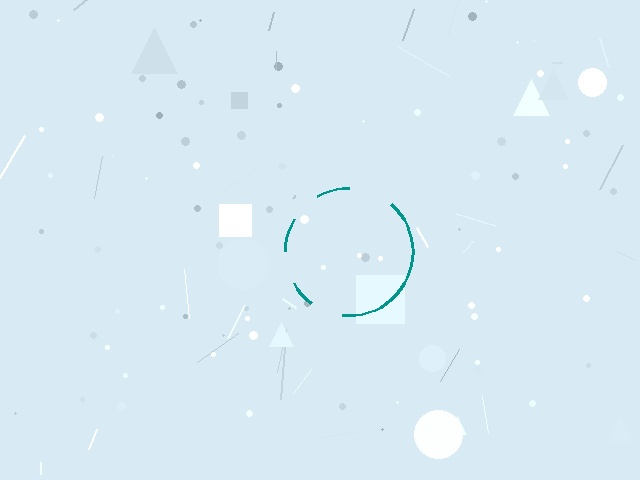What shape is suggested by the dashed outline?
The dashed outline suggests a circle.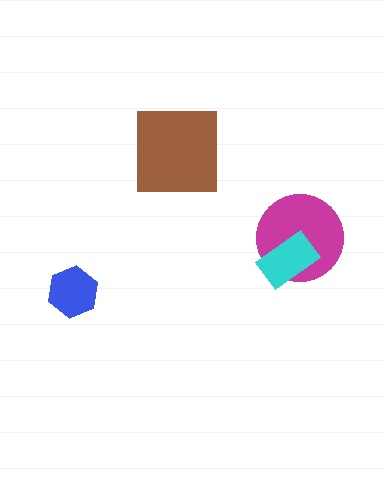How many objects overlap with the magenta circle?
1 object overlaps with the magenta circle.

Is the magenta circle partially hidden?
Yes, it is partially covered by another shape.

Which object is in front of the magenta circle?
The cyan rectangle is in front of the magenta circle.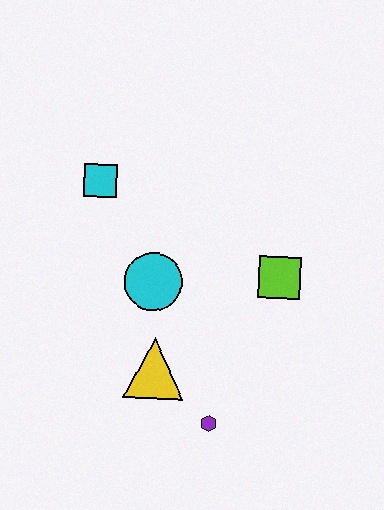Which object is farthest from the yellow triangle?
The cyan square is farthest from the yellow triangle.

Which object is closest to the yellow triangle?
The purple hexagon is closest to the yellow triangle.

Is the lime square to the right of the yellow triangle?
Yes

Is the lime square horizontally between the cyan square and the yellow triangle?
No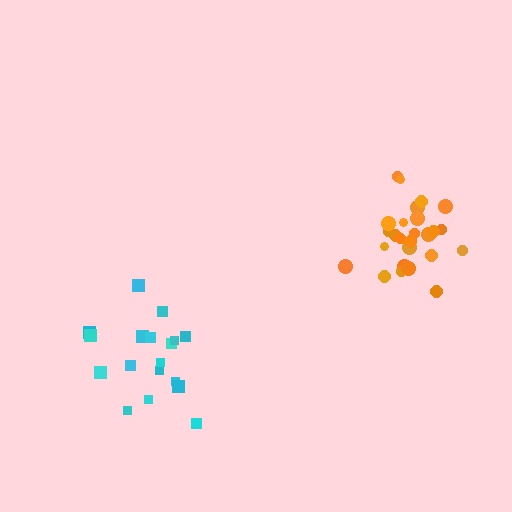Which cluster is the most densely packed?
Orange.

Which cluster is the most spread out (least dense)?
Cyan.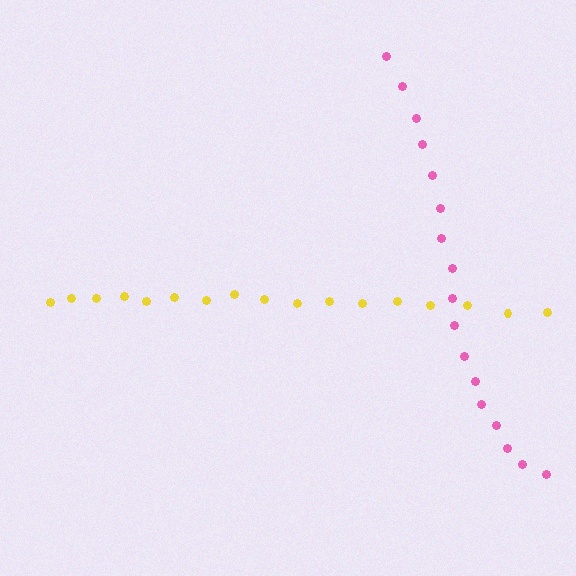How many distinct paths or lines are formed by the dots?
There are 2 distinct paths.